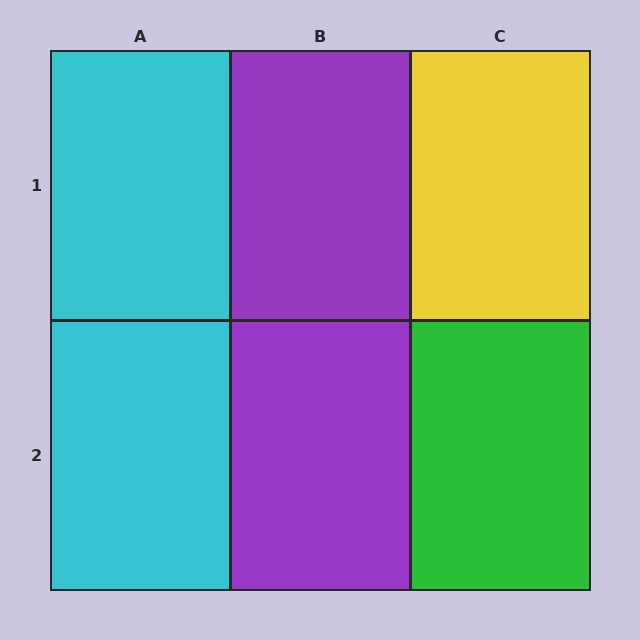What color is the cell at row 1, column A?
Cyan.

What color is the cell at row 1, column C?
Yellow.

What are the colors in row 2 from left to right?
Cyan, purple, green.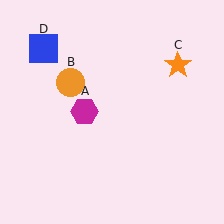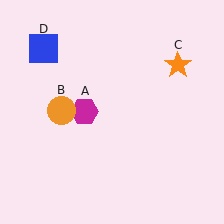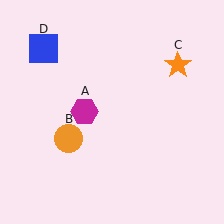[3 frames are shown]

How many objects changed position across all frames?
1 object changed position: orange circle (object B).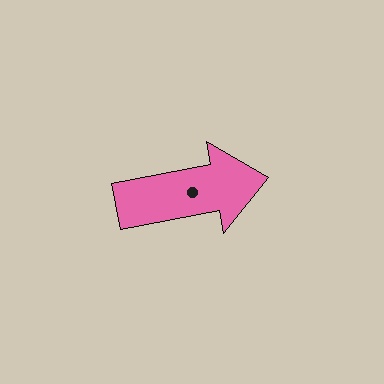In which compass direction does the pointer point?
East.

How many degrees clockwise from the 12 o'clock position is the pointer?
Approximately 79 degrees.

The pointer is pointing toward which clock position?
Roughly 3 o'clock.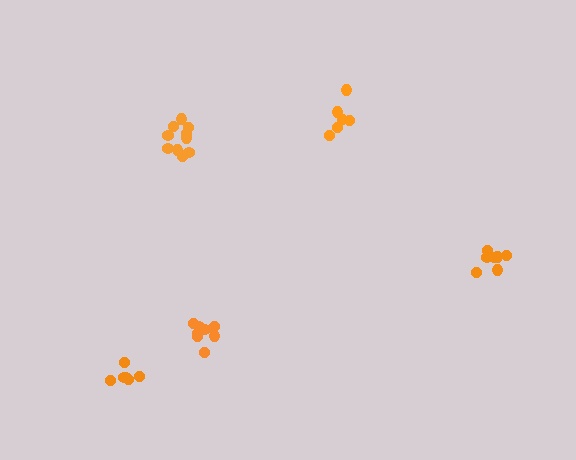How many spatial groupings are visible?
There are 5 spatial groupings.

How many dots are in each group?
Group 1: 6 dots, Group 2: 10 dots, Group 3: 6 dots, Group 4: 7 dots, Group 5: 8 dots (37 total).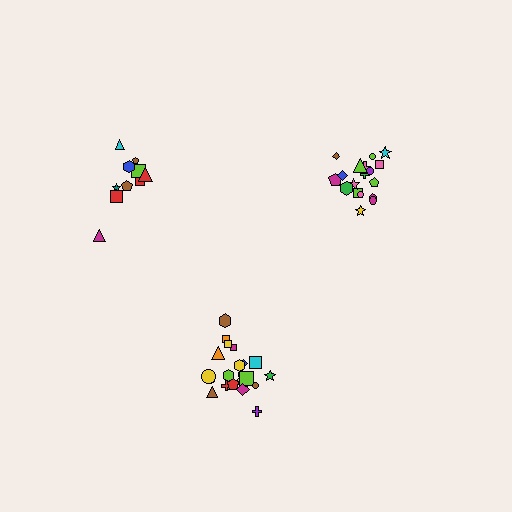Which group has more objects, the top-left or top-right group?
The top-right group.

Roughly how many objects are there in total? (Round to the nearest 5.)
Roughly 50 objects in total.